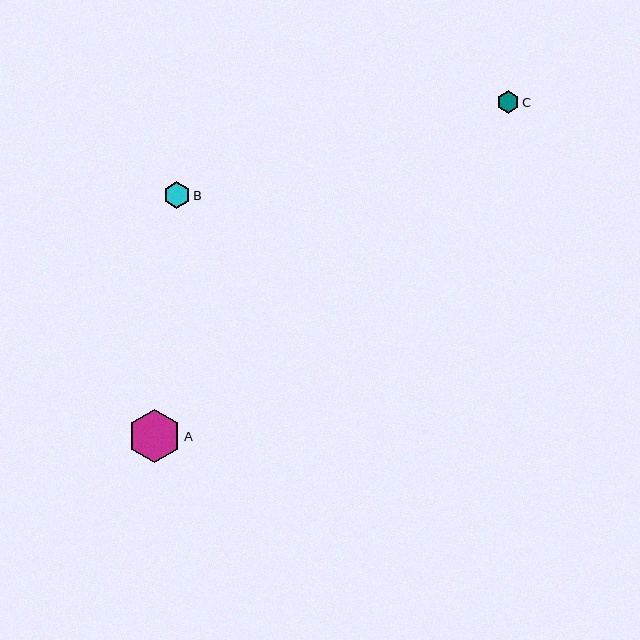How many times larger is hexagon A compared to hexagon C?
Hexagon A is approximately 2.4 times the size of hexagon C.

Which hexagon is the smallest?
Hexagon C is the smallest with a size of approximately 23 pixels.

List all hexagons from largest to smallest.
From largest to smallest: A, B, C.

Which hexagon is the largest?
Hexagon A is the largest with a size of approximately 53 pixels.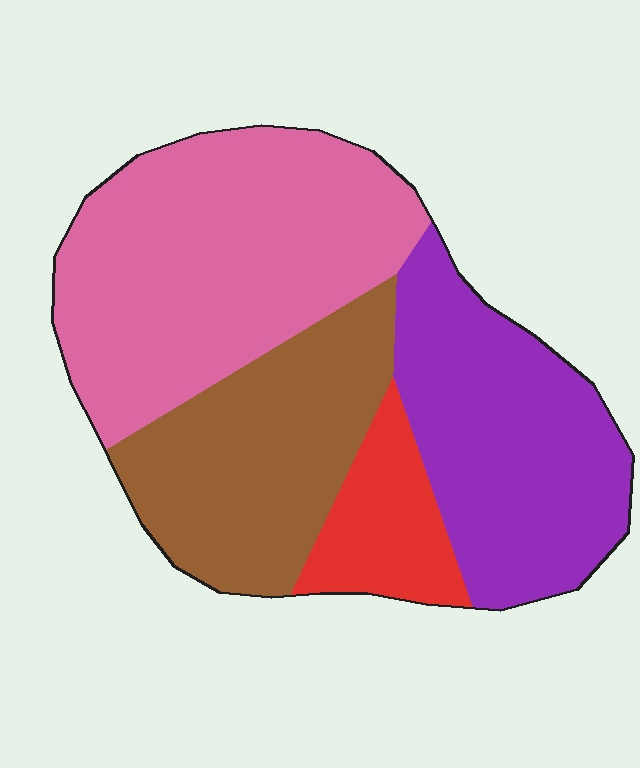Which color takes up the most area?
Pink, at roughly 40%.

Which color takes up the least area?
Red, at roughly 10%.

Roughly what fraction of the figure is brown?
Brown takes up about one quarter (1/4) of the figure.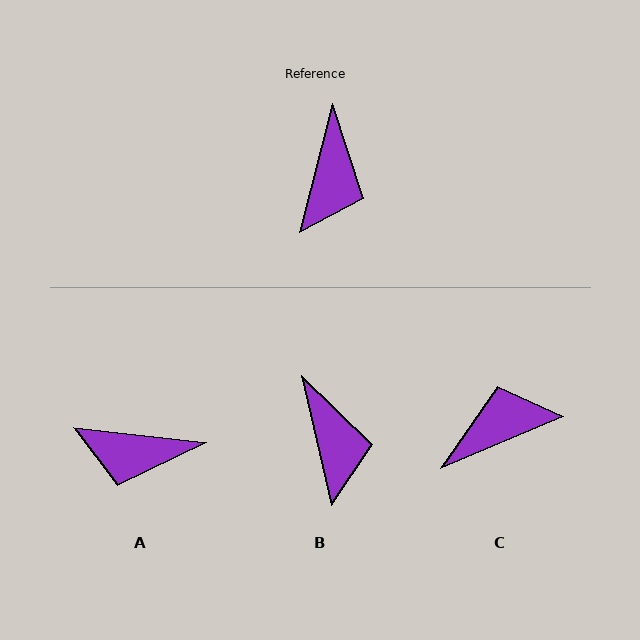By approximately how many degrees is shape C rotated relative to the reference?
Approximately 127 degrees counter-clockwise.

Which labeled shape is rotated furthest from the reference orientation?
C, about 127 degrees away.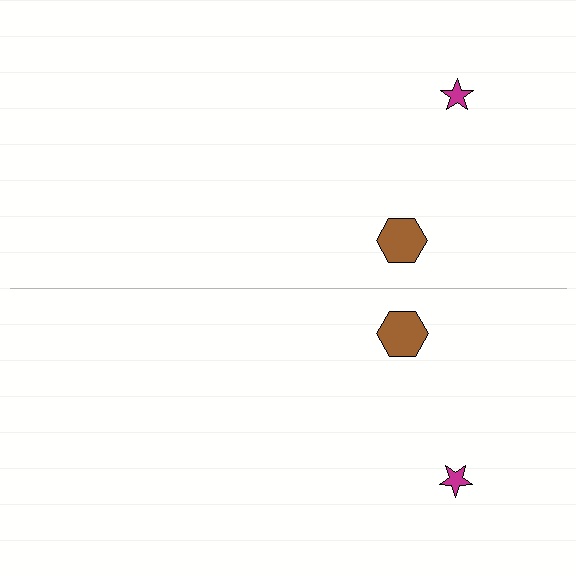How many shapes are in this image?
There are 4 shapes in this image.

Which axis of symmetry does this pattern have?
The pattern has a horizontal axis of symmetry running through the center of the image.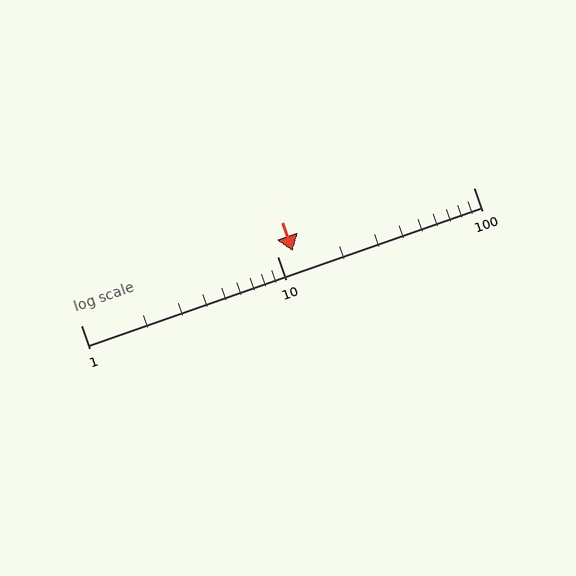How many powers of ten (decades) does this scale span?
The scale spans 2 decades, from 1 to 100.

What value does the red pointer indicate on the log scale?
The pointer indicates approximately 12.